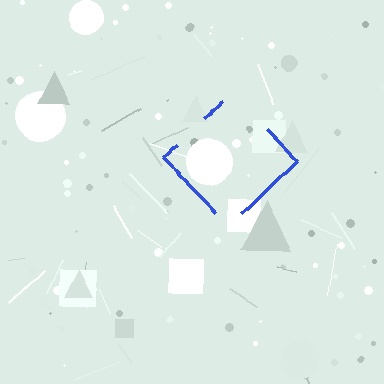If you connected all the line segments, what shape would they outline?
They would outline a diamond.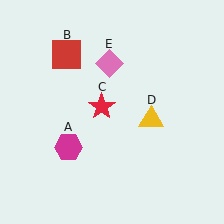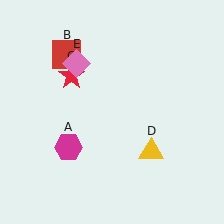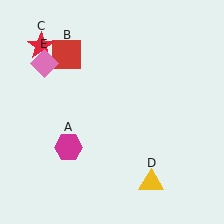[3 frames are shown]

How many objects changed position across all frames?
3 objects changed position: red star (object C), yellow triangle (object D), pink diamond (object E).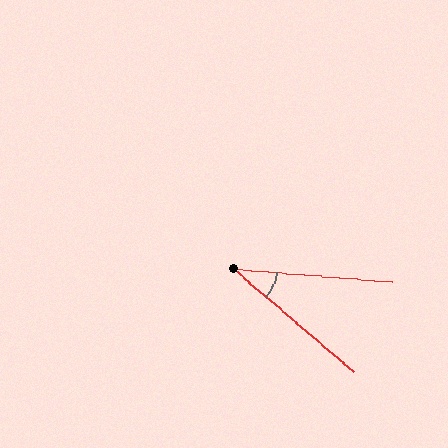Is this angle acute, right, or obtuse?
It is acute.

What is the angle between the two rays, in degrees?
Approximately 36 degrees.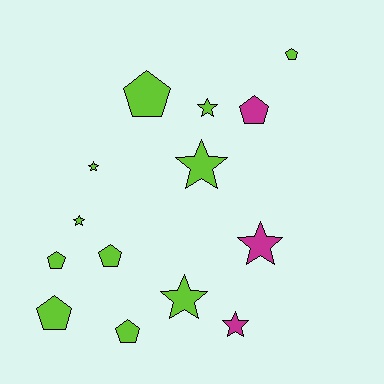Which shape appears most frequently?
Pentagon, with 7 objects.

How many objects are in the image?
There are 14 objects.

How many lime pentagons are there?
There are 6 lime pentagons.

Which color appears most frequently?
Lime, with 11 objects.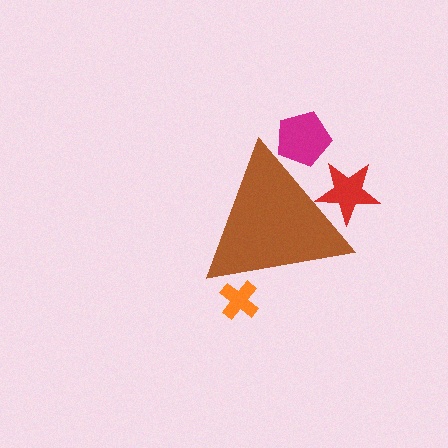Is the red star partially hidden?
Yes, the red star is partially hidden behind the brown triangle.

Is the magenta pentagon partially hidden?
Yes, the magenta pentagon is partially hidden behind the brown triangle.